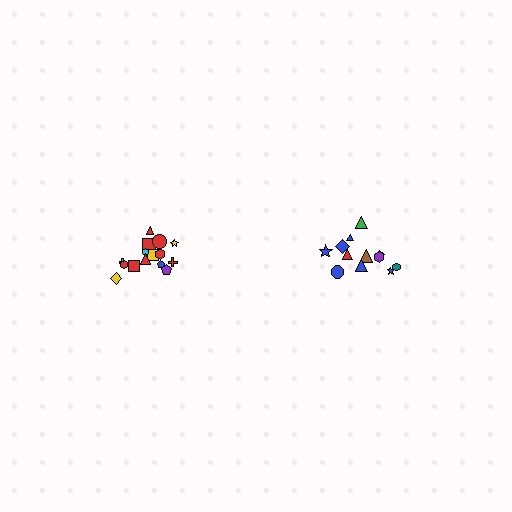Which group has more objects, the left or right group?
The left group.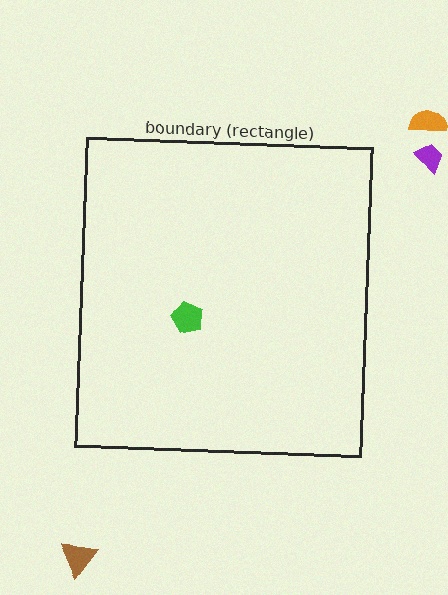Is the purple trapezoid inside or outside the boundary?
Outside.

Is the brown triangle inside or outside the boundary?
Outside.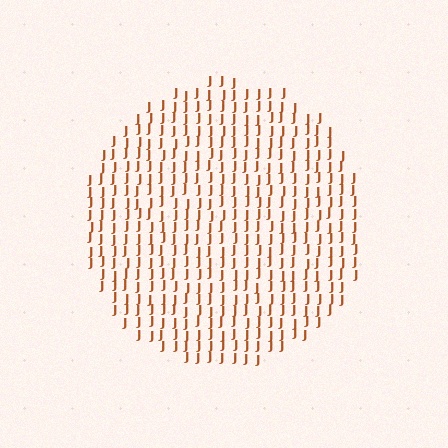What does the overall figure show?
The overall figure shows a circle.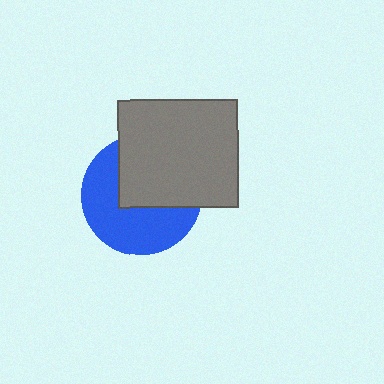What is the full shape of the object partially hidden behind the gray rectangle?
The partially hidden object is a blue circle.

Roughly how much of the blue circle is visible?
About half of it is visible (roughly 53%).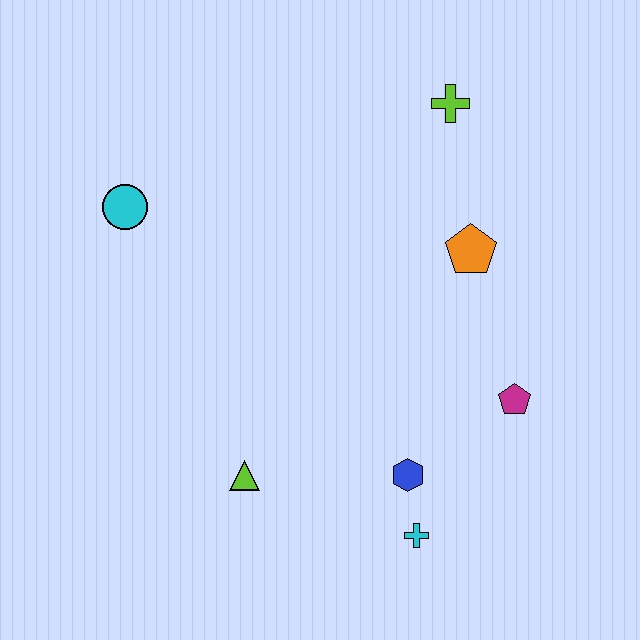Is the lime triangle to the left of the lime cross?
Yes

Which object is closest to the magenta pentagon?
The blue hexagon is closest to the magenta pentagon.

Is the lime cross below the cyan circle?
No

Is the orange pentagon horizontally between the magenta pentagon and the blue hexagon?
Yes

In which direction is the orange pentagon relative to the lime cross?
The orange pentagon is below the lime cross.